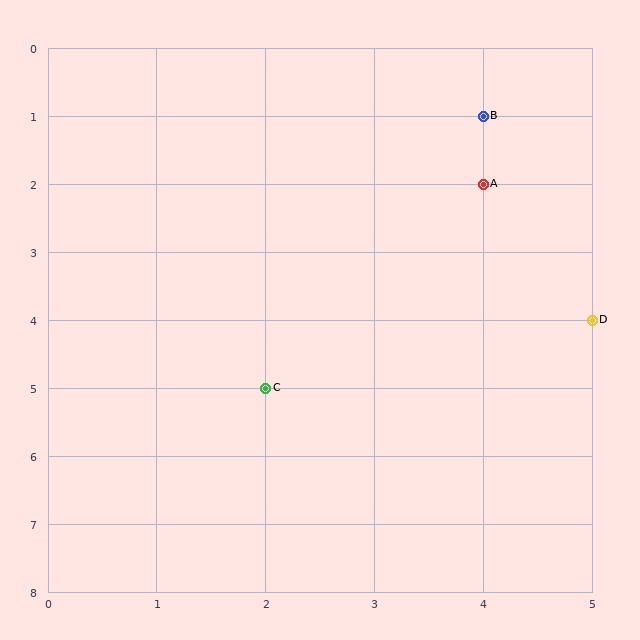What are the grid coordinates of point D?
Point D is at grid coordinates (5, 4).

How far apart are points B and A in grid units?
Points B and A are 1 row apart.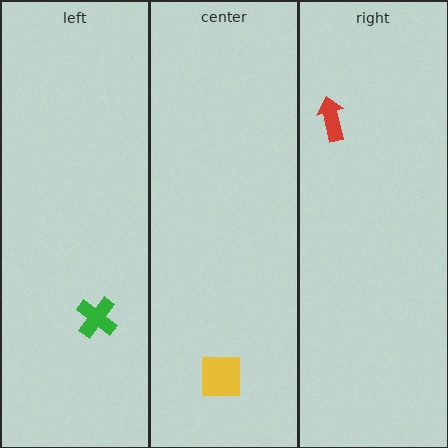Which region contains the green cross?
The left region.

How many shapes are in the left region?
1.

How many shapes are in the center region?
1.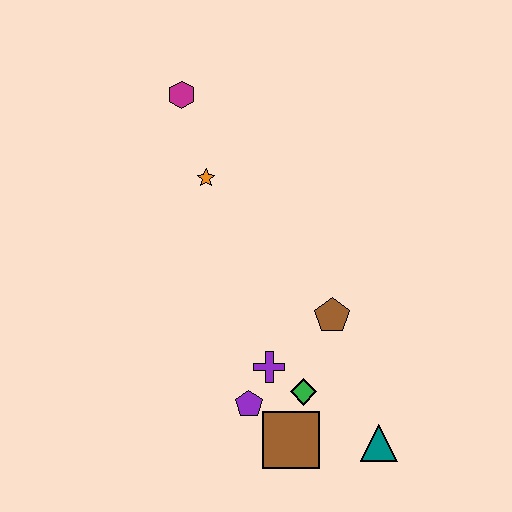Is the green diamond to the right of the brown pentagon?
No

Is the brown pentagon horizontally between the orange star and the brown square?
No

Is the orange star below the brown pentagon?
No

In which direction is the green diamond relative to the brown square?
The green diamond is above the brown square.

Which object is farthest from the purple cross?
The magenta hexagon is farthest from the purple cross.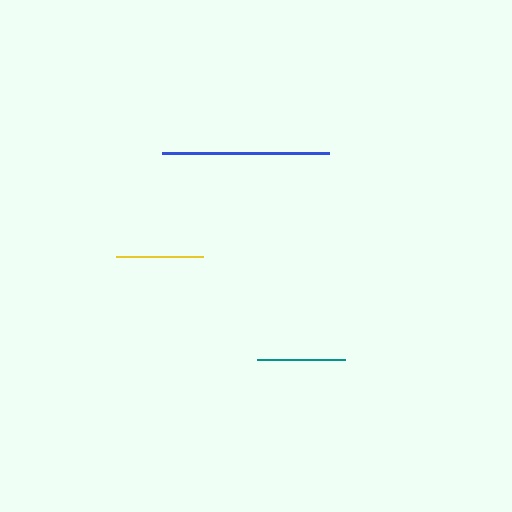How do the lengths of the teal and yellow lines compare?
The teal and yellow lines are approximately the same length.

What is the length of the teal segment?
The teal segment is approximately 89 pixels long.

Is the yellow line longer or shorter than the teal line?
The teal line is longer than the yellow line.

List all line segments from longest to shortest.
From longest to shortest: blue, teal, yellow.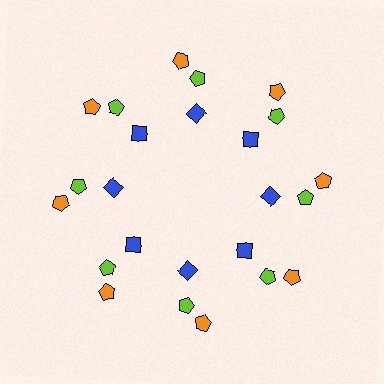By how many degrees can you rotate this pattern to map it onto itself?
The pattern maps onto itself every 45 degrees of rotation.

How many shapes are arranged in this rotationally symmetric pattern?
There are 24 shapes, arranged in 8 groups of 3.